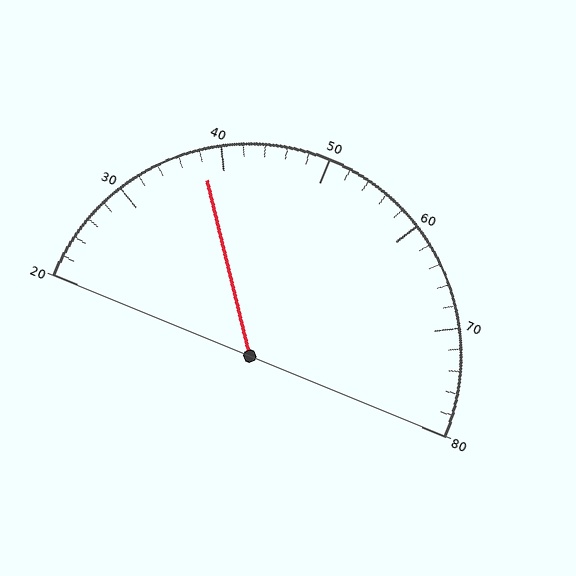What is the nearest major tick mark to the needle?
The nearest major tick mark is 40.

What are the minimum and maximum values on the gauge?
The gauge ranges from 20 to 80.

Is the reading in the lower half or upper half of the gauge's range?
The reading is in the lower half of the range (20 to 80).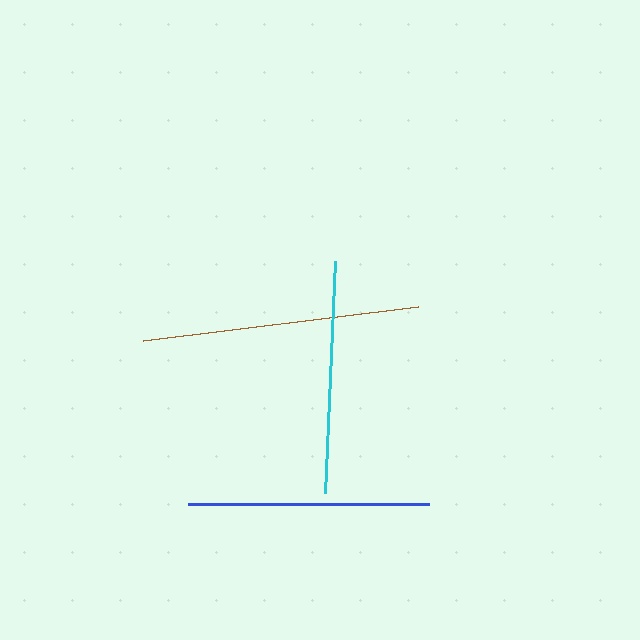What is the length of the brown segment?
The brown segment is approximately 276 pixels long.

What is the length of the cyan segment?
The cyan segment is approximately 233 pixels long.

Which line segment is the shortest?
The cyan line is the shortest at approximately 233 pixels.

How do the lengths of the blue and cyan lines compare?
The blue and cyan lines are approximately the same length.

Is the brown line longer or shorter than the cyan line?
The brown line is longer than the cyan line.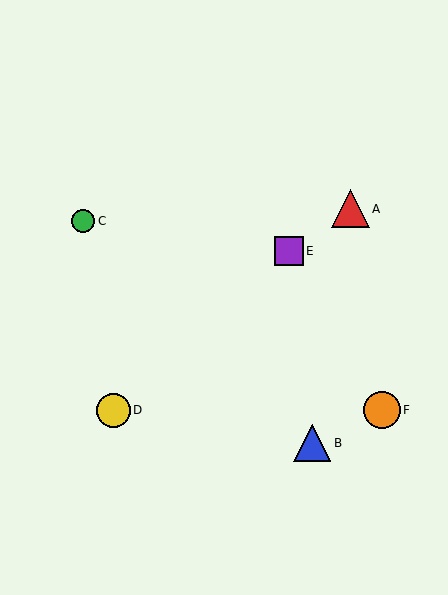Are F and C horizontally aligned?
No, F is at y≈410 and C is at y≈221.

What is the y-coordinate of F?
Object F is at y≈410.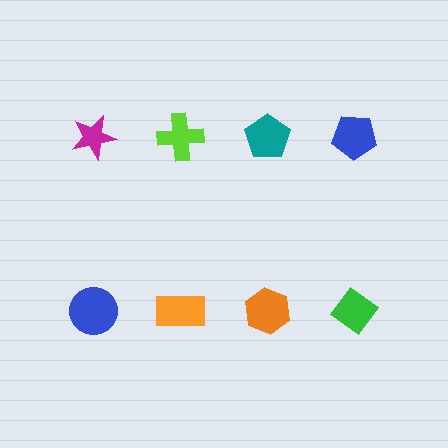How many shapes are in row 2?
4 shapes.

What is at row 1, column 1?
A magenta star.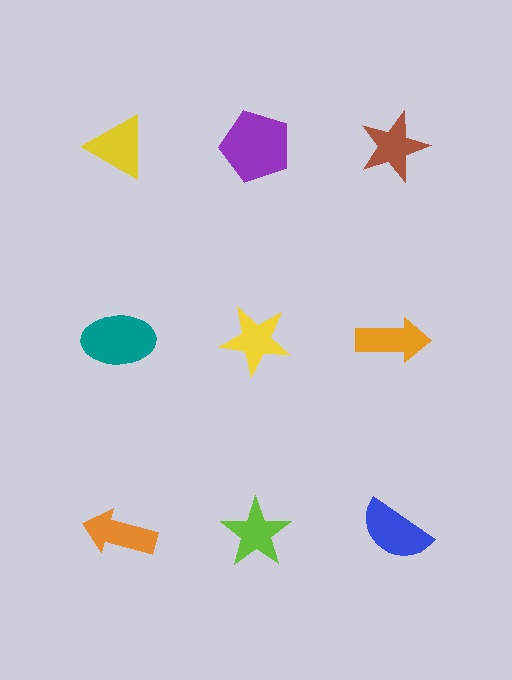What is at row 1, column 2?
A purple pentagon.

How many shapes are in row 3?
3 shapes.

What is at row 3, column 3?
A blue semicircle.